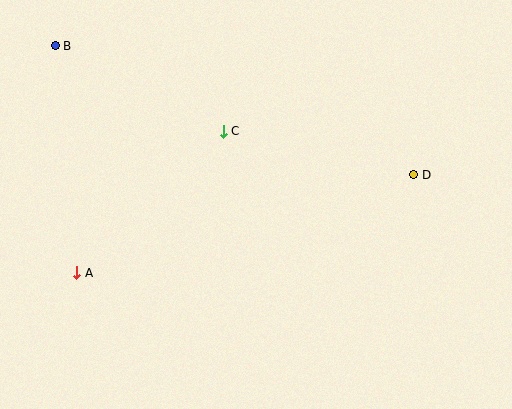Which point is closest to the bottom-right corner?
Point D is closest to the bottom-right corner.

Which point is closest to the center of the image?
Point C at (223, 132) is closest to the center.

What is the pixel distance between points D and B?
The distance between D and B is 380 pixels.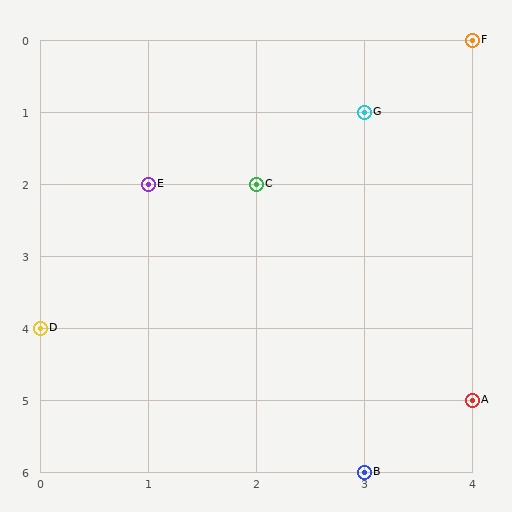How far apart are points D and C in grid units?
Points D and C are 2 columns and 2 rows apart (about 2.8 grid units diagonally).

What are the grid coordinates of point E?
Point E is at grid coordinates (1, 2).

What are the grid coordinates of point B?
Point B is at grid coordinates (3, 6).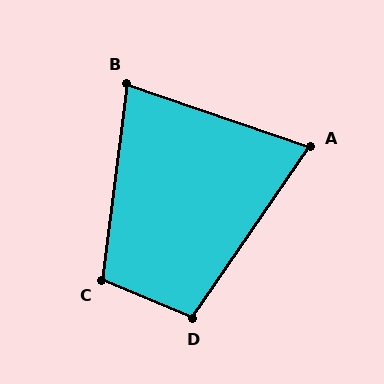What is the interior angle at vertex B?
Approximately 78 degrees (acute).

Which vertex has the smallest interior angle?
A, at approximately 75 degrees.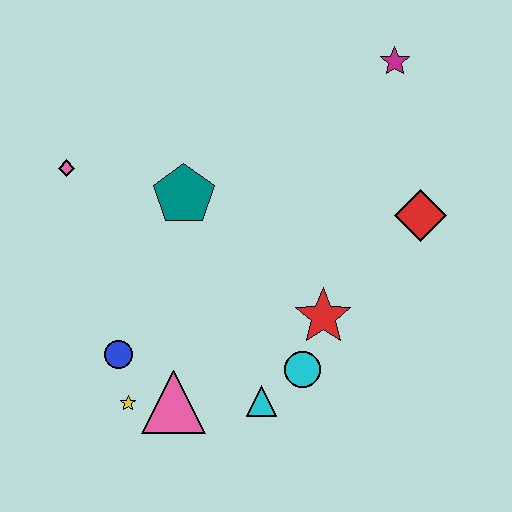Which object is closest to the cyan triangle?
The cyan circle is closest to the cyan triangle.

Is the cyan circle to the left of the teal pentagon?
No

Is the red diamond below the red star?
No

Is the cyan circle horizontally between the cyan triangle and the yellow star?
No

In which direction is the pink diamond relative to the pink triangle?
The pink diamond is above the pink triangle.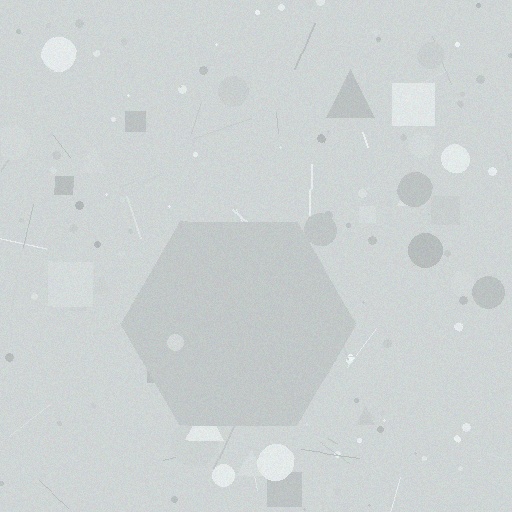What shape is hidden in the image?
A hexagon is hidden in the image.